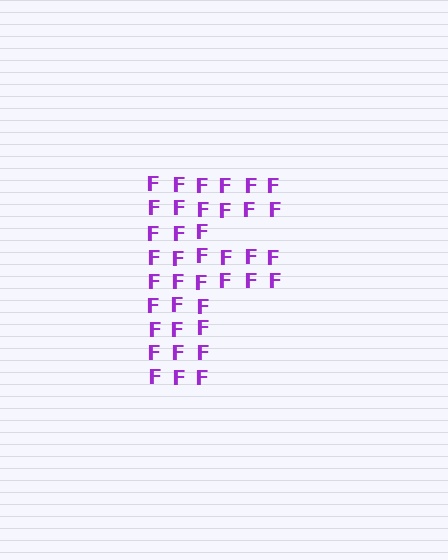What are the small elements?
The small elements are letter F's.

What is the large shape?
The large shape is the letter F.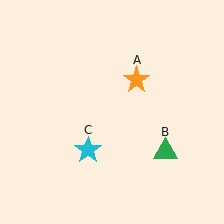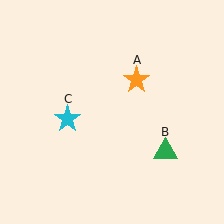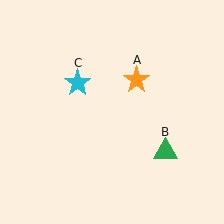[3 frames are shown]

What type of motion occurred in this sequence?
The cyan star (object C) rotated clockwise around the center of the scene.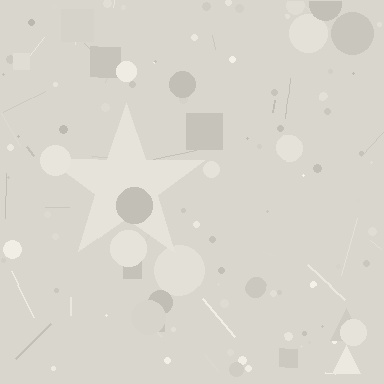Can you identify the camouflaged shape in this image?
The camouflaged shape is a star.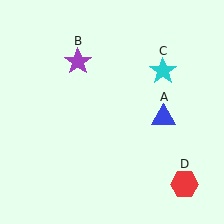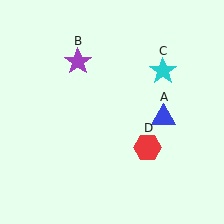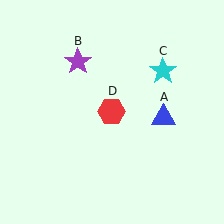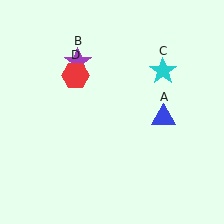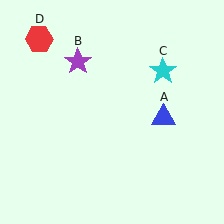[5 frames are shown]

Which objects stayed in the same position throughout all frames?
Blue triangle (object A) and purple star (object B) and cyan star (object C) remained stationary.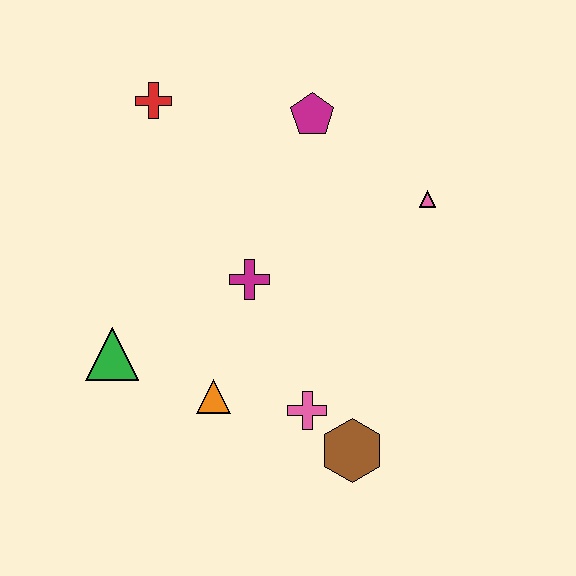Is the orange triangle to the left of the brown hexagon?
Yes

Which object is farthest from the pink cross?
The red cross is farthest from the pink cross.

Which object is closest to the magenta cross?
The orange triangle is closest to the magenta cross.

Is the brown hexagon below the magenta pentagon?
Yes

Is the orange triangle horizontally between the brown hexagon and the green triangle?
Yes